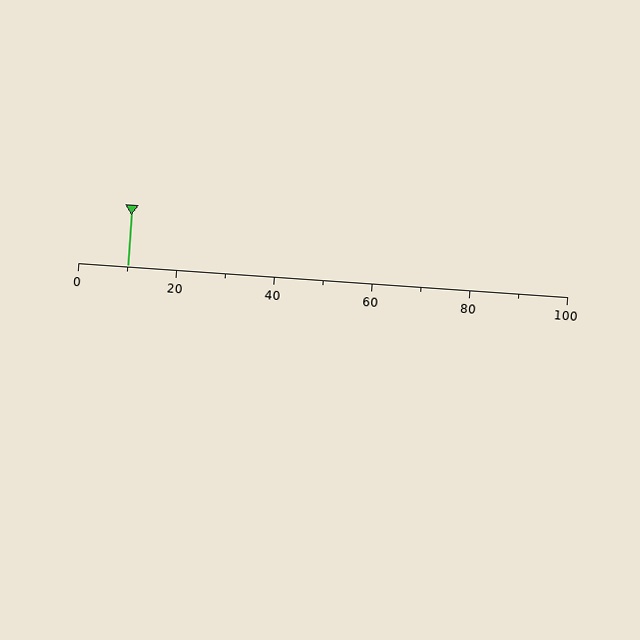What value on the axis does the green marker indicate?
The marker indicates approximately 10.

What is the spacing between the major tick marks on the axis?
The major ticks are spaced 20 apart.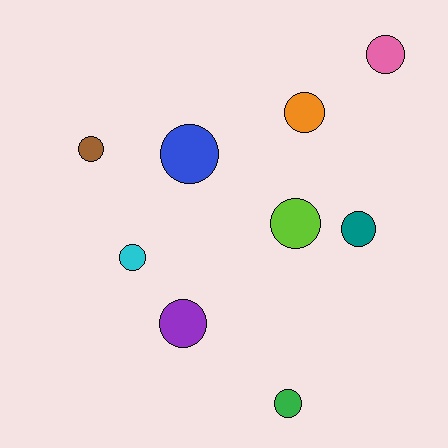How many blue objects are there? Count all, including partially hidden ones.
There is 1 blue object.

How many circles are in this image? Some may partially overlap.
There are 9 circles.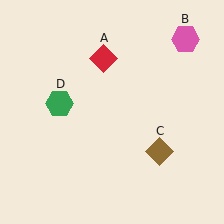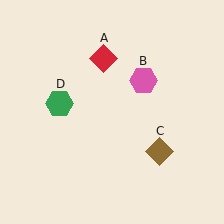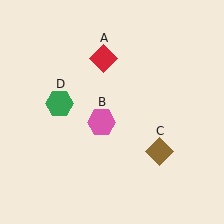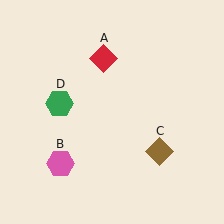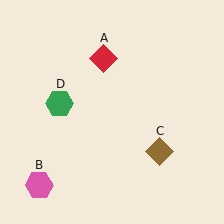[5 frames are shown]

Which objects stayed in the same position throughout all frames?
Red diamond (object A) and brown diamond (object C) and green hexagon (object D) remained stationary.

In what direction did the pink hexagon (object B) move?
The pink hexagon (object B) moved down and to the left.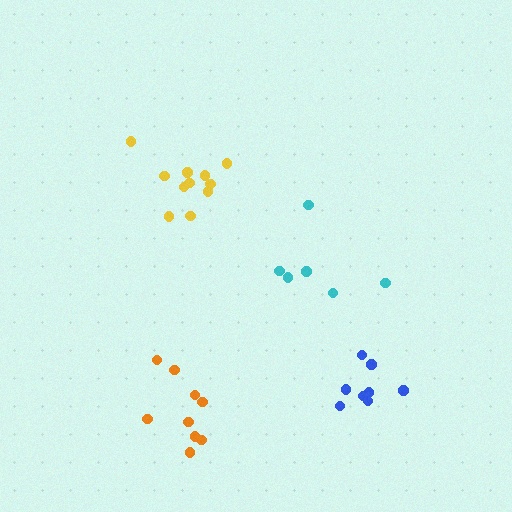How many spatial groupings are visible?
There are 4 spatial groupings.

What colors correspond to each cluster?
The clusters are colored: cyan, yellow, orange, blue.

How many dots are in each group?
Group 1: 6 dots, Group 2: 11 dots, Group 3: 9 dots, Group 4: 9 dots (35 total).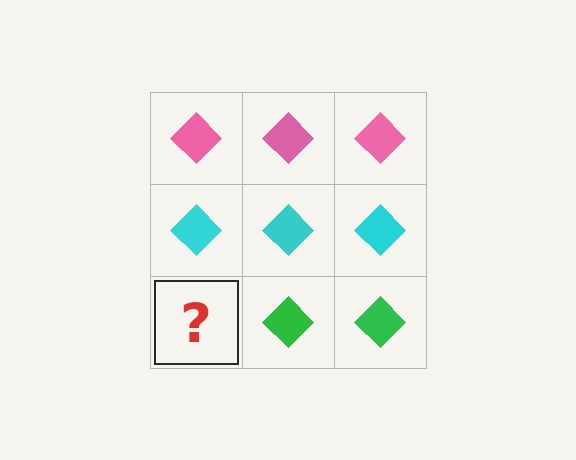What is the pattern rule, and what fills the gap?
The rule is that each row has a consistent color. The gap should be filled with a green diamond.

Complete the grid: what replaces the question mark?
The question mark should be replaced with a green diamond.